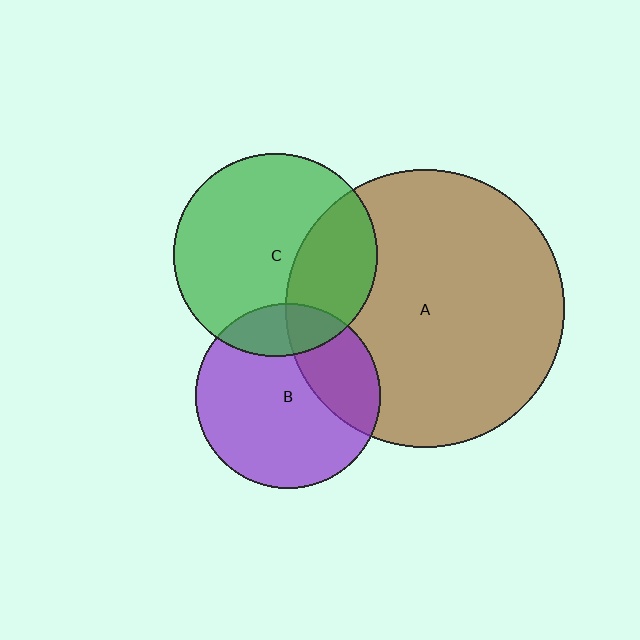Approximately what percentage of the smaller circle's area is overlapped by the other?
Approximately 20%.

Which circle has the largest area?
Circle A (brown).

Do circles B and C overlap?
Yes.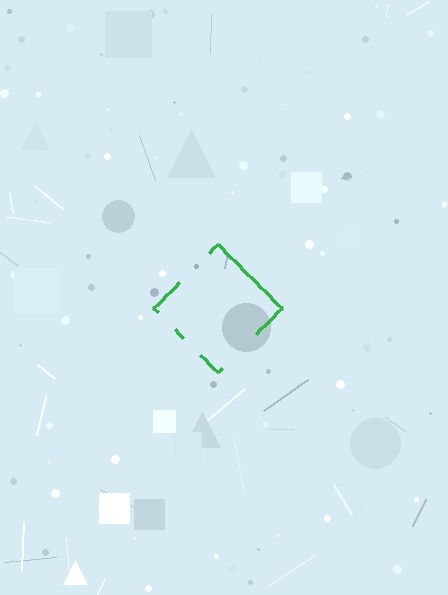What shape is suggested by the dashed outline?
The dashed outline suggests a diamond.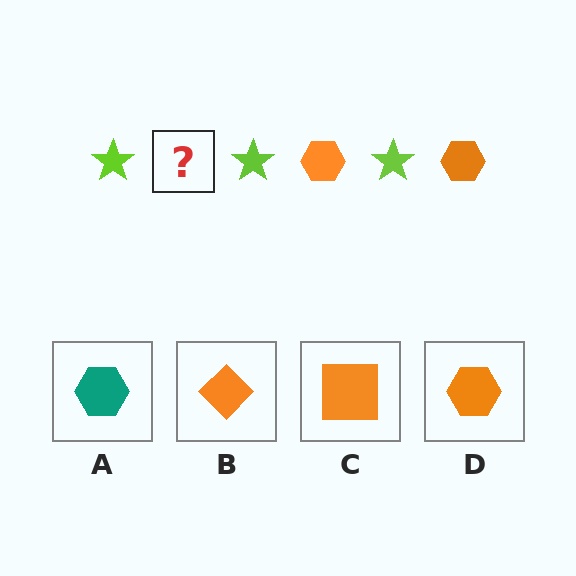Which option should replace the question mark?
Option D.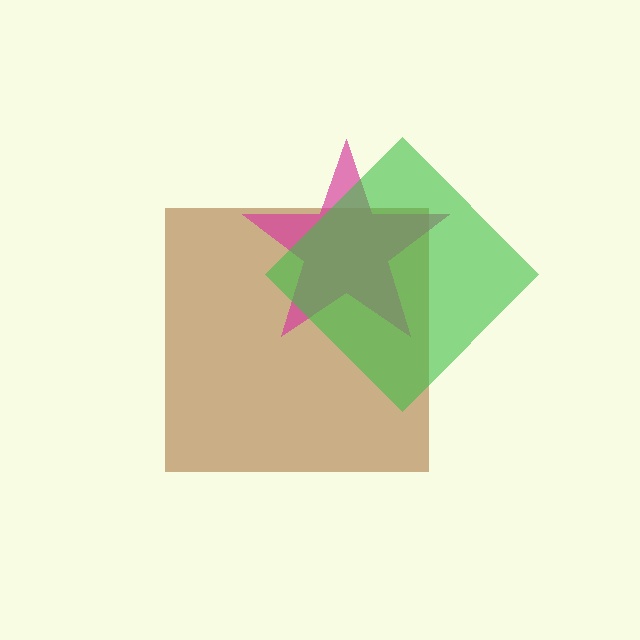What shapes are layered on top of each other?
The layered shapes are: a brown square, a magenta star, a green diamond.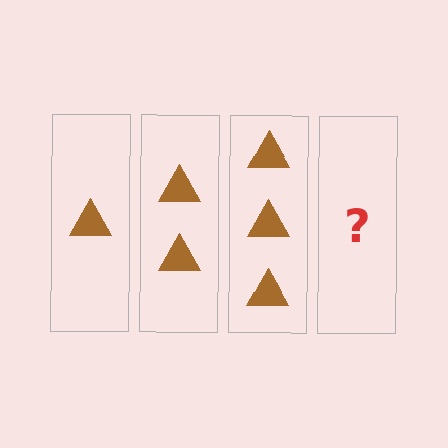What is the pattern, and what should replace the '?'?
The pattern is that each step adds one more triangle. The '?' should be 4 triangles.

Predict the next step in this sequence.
The next step is 4 triangles.